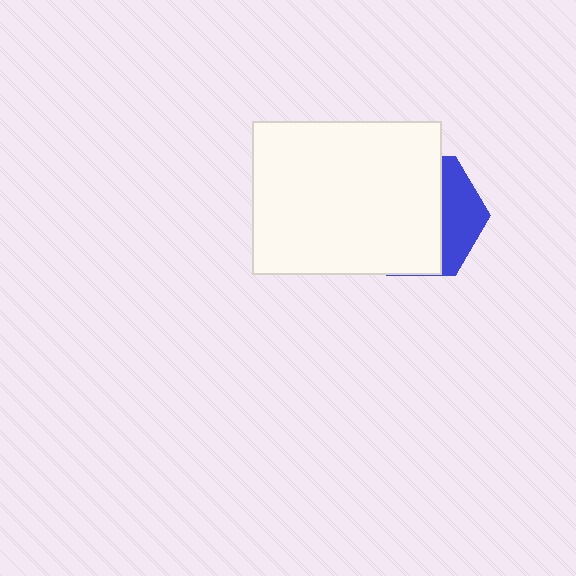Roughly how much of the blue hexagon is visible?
A small part of it is visible (roughly 31%).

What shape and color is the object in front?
The object in front is a white rectangle.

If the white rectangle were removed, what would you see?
You would see the complete blue hexagon.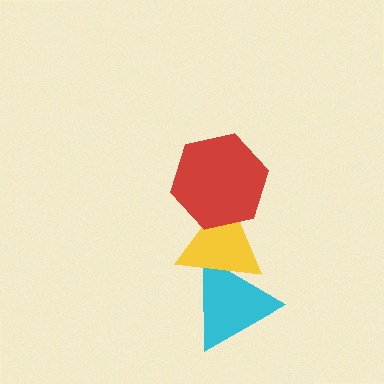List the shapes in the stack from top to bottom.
From top to bottom: the red hexagon, the yellow triangle, the cyan triangle.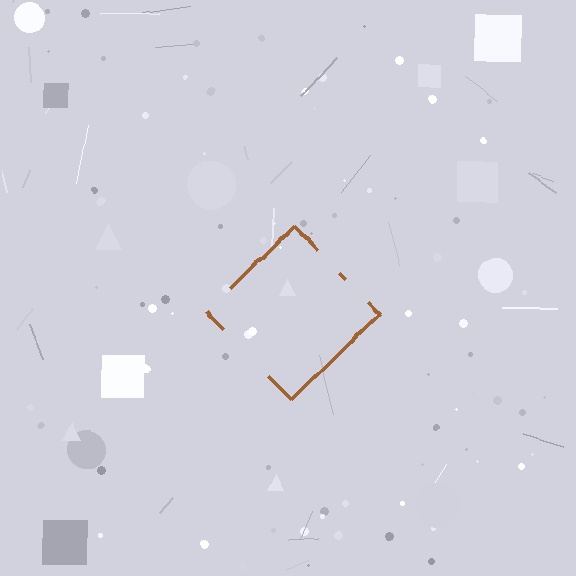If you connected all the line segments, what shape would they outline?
They would outline a diamond.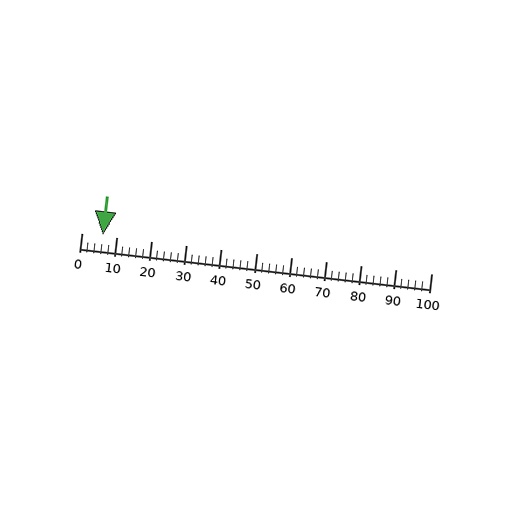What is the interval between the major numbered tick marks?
The major tick marks are spaced 10 units apart.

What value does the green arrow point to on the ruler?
The green arrow points to approximately 6.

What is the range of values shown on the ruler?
The ruler shows values from 0 to 100.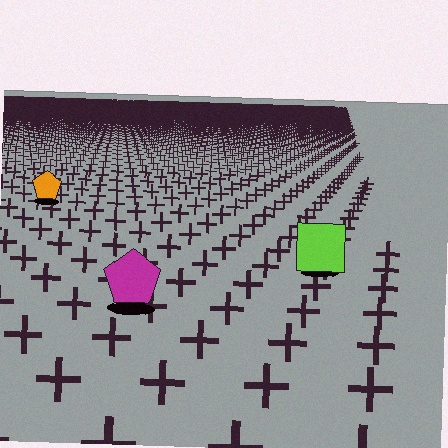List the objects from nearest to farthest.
From nearest to farthest: the magenta pentagon, the lime square, the orange pentagon.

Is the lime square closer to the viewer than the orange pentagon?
Yes. The lime square is closer — you can tell from the texture gradient: the ground texture is coarser near it.